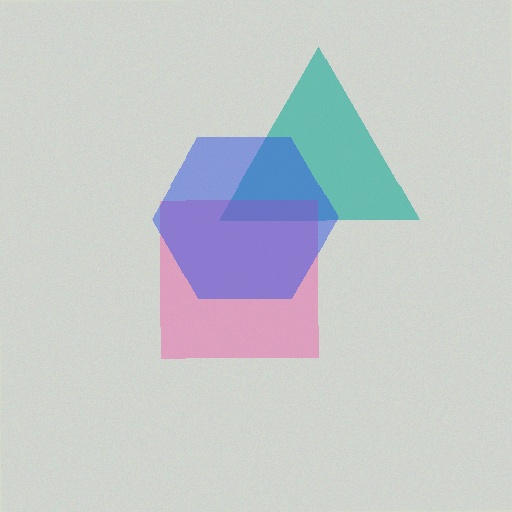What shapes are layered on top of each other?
The layered shapes are: a teal triangle, a pink square, a blue hexagon.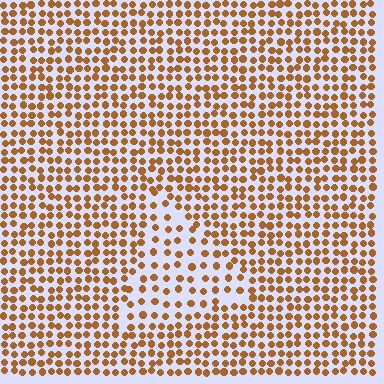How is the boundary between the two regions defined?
The boundary is defined by a change in element density (approximately 1.8x ratio). All elements are the same color, size, and shape.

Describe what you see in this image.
The image contains small brown elements arranged at two different densities. A triangle-shaped region is visible where the elements are less densely packed than the surrounding area.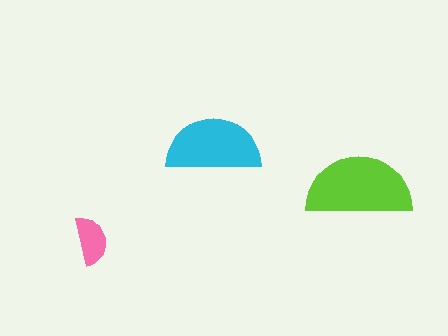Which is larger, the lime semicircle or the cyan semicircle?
The lime one.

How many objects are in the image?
There are 3 objects in the image.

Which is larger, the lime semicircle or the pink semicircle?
The lime one.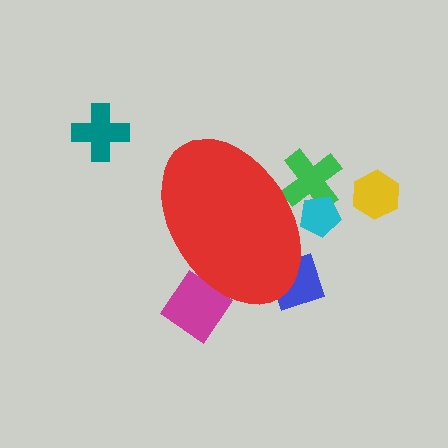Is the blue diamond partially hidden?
Yes, the blue diamond is partially hidden behind the red ellipse.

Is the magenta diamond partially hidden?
Yes, the magenta diamond is partially hidden behind the red ellipse.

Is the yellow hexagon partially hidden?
No, the yellow hexagon is fully visible.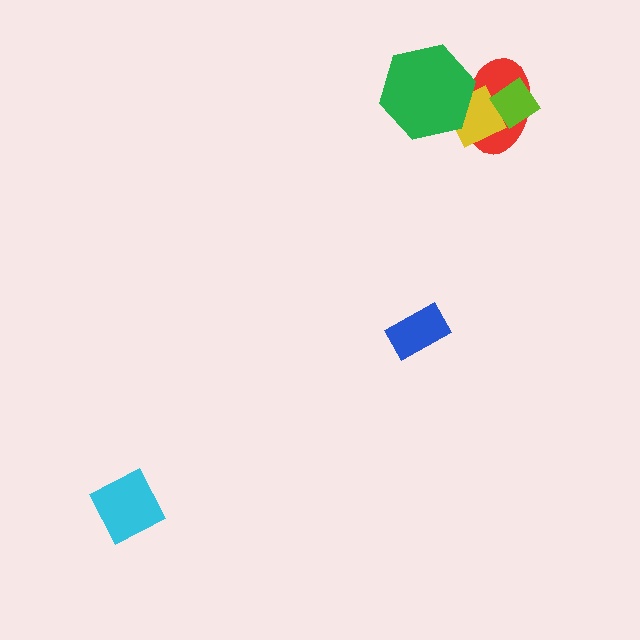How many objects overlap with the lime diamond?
2 objects overlap with the lime diamond.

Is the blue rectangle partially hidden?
No, no other shape covers it.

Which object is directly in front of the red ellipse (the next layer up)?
The yellow diamond is directly in front of the red ellipse.